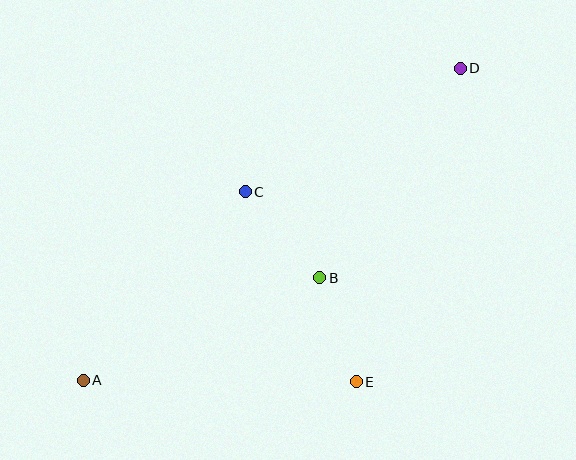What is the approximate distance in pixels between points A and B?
The distance between A and B is approximately 258 pixels.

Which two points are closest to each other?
Points B and E are closest to each other.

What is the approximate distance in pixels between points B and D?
The distance between B and D is approximately 252 pixels.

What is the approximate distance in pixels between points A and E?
The distance between A and E is approximately 273 pixels.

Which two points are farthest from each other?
Points A and D are farthest from each other.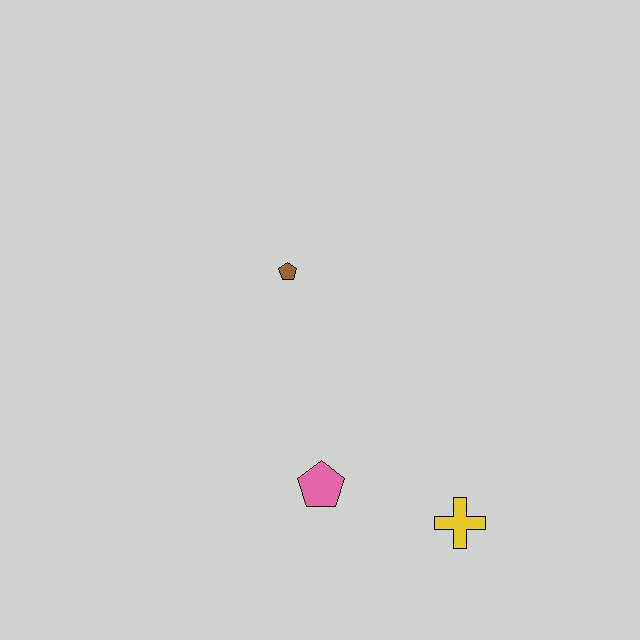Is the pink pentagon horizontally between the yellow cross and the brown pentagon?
Yes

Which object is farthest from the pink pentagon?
The brown pentagon is farthest from the pink pentagon.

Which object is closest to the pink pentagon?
The yellow cross is closest to the pink pentagon.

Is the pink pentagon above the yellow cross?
Yes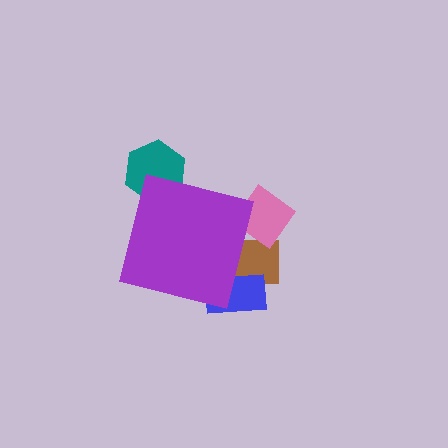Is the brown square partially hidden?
Yes, the brown square is partially hidden behind the purple square.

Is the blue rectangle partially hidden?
Yes, the blue rectangle is partially hidden behind the purple square.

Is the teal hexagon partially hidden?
Yes, the teal hexagon is partially hidden behind the purple square.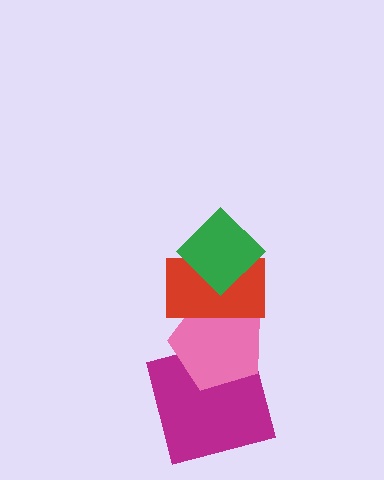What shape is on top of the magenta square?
The pink pentagon is on top of the magenta square.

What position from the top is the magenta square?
The magenta square is 4th from the top.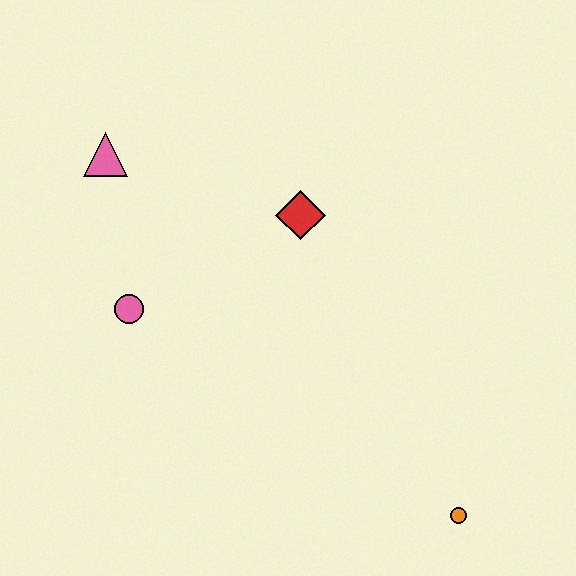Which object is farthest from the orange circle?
The pink triangle is farthest from the orange circle.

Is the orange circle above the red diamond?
No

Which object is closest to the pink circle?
The pink triangle is closest to the pink circle.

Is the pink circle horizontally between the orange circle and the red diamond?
No